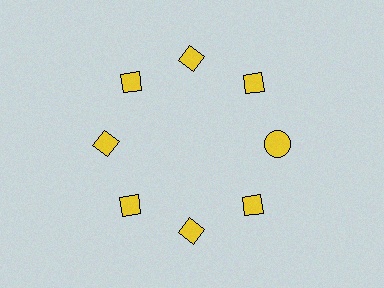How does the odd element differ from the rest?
It has a different shape: circle instead of diamond.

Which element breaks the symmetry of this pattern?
The yellow circle at roughly the 3 o'clock position breaks the symmetry. All other shapes are yellow diamonds.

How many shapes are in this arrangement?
There are 8 shapes arranged in a ring pattern.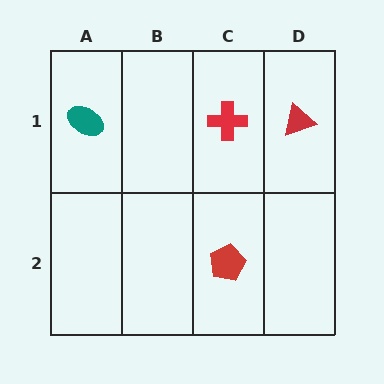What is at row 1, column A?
A teal ellipse.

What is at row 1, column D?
A red triangle.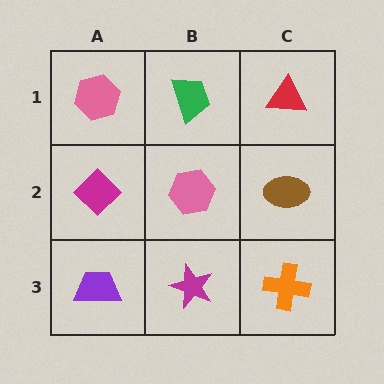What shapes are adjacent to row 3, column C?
A brown ellipse (row 2, column C), a magenta star (row 3, column B).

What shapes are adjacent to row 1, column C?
A brown ellipse (row 2, column C), a green trapezoid (row 1, column B).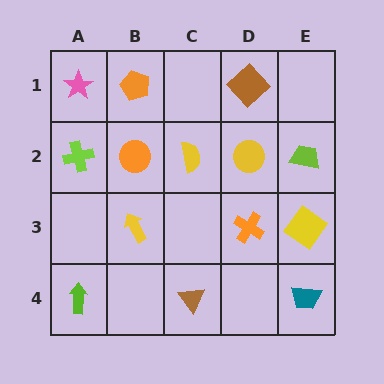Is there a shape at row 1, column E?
No, that cell is empty.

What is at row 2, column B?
An orange circle.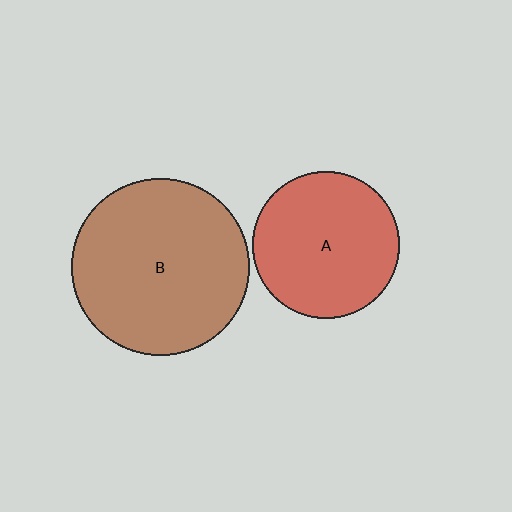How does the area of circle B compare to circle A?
Approximately 1.5 times.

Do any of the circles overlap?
No, none of the circles overlap.